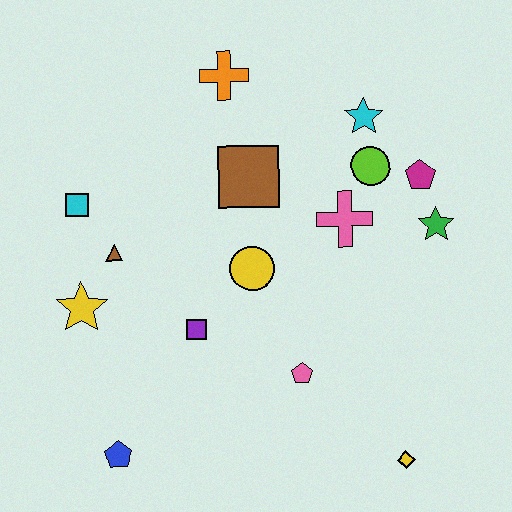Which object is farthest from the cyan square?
The yellow diamond is farthest from the cyan square.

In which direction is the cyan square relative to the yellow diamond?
The cyan square is to the left of the yellow diamond.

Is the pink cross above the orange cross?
No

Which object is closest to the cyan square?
The brown triangle is closest to the cyan square.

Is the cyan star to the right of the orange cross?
Yes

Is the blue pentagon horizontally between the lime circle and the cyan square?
Yes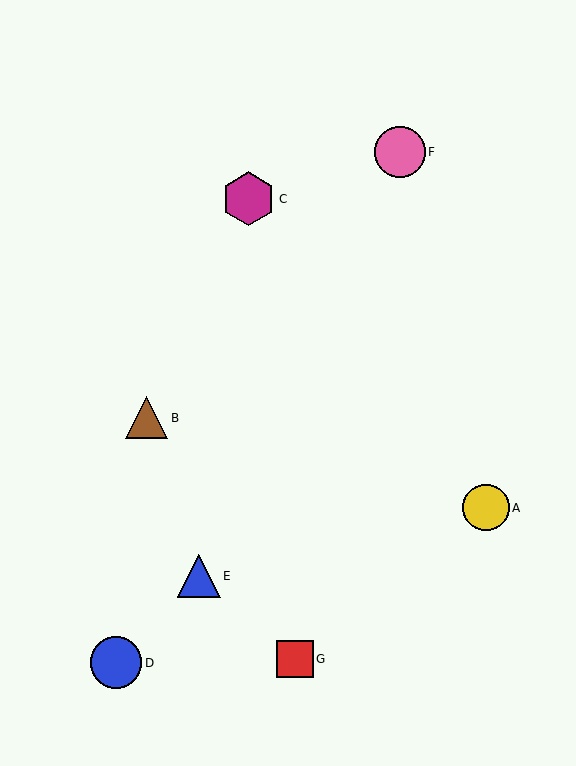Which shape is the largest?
The magenta hexagon (labeled C) is the largest.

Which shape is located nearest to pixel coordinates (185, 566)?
The blue triangle (labeled E) at (199, 576) is nearest to that location.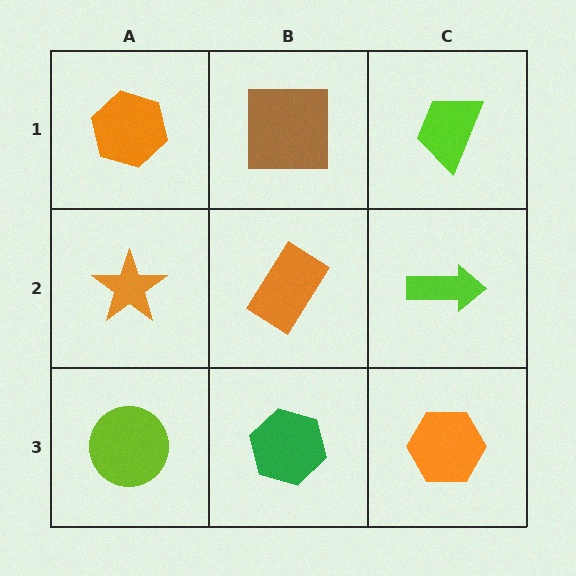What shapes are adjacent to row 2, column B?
A brown square (row 1, column B), a green hexagon (row 3, column B), an orange star (row 2, column A), a lime arrow (row 2, column C).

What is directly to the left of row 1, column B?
An orange hexagon.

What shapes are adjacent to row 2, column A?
An orange hexagon (row 1, column A), a lime circle (row 3, column A), an orange rectangle (row 2, column B).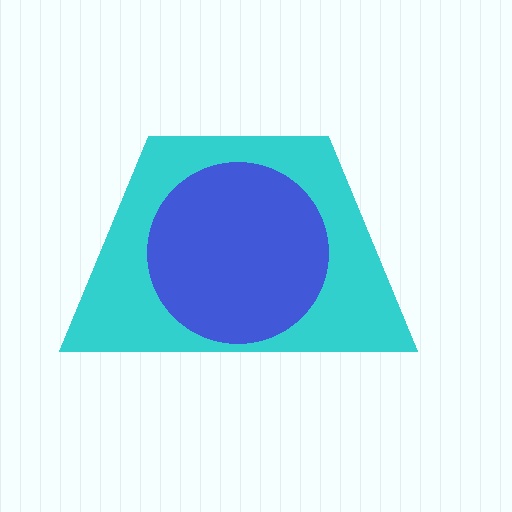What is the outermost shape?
The cyan trapezoid.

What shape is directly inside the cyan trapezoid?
The blue circle.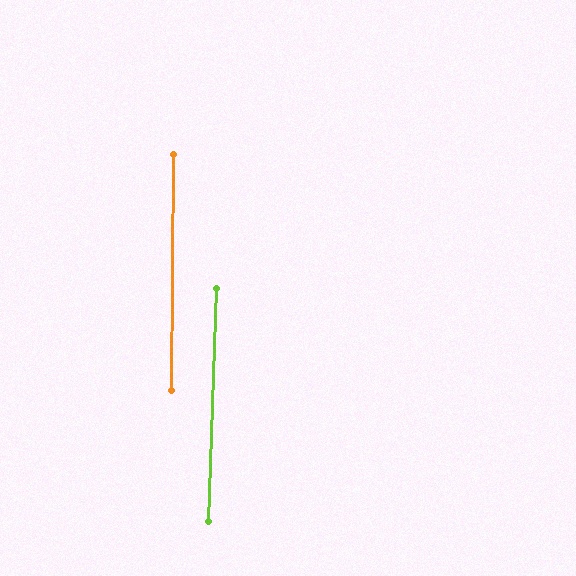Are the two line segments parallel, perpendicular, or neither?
Parallel — their directions differ by only 1.6°.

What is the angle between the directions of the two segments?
Approximately 2 degrees.